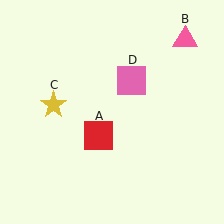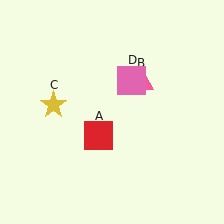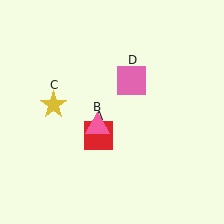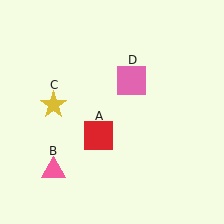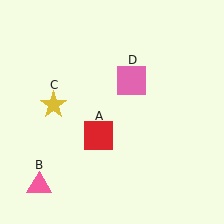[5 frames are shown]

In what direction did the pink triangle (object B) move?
The pink triangle (object B) moved down and to the left.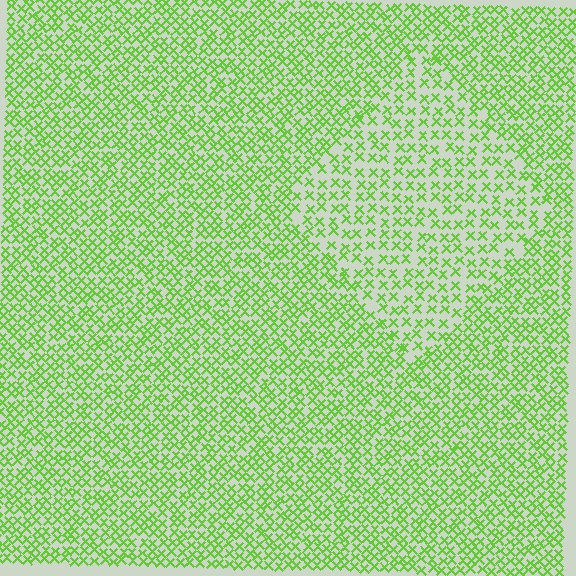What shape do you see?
I see a diamond.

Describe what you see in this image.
The image contains small lime elements arranged at two different densities. A diamond-shaped region is visible where the elements are less densely packed than the surrounding area.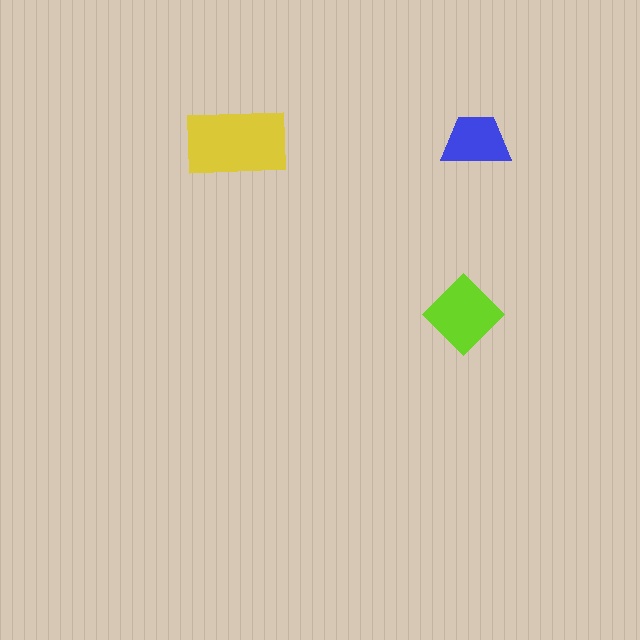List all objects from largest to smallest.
The yellow rectangle, the lime diamond, the blue trapezoid.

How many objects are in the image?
There are 3 objects in the image.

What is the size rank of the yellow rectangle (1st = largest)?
1st.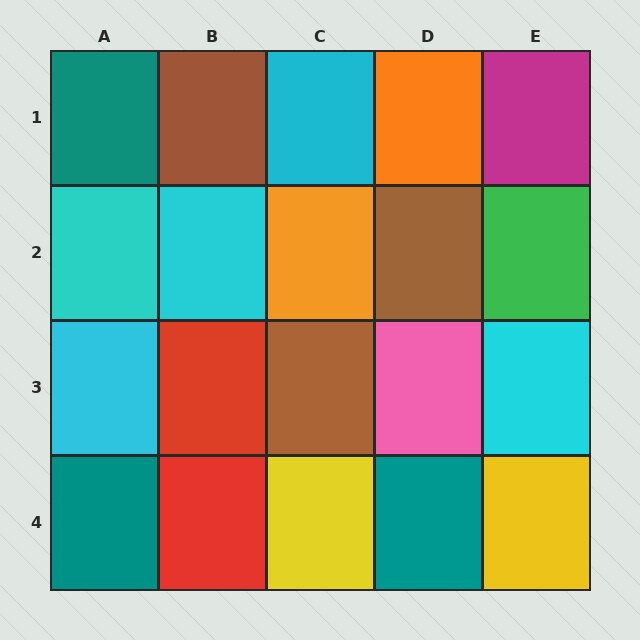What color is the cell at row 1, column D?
Orange.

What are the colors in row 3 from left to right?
Cyan, red, brown, pink, cyan.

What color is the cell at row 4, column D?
Teal.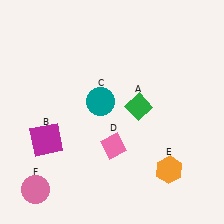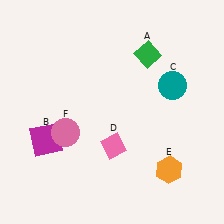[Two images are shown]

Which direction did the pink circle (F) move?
The pink circle (F) moved up.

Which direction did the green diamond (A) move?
The green diamond (A) moved up.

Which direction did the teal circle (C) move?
The teal circle (C) moved right.